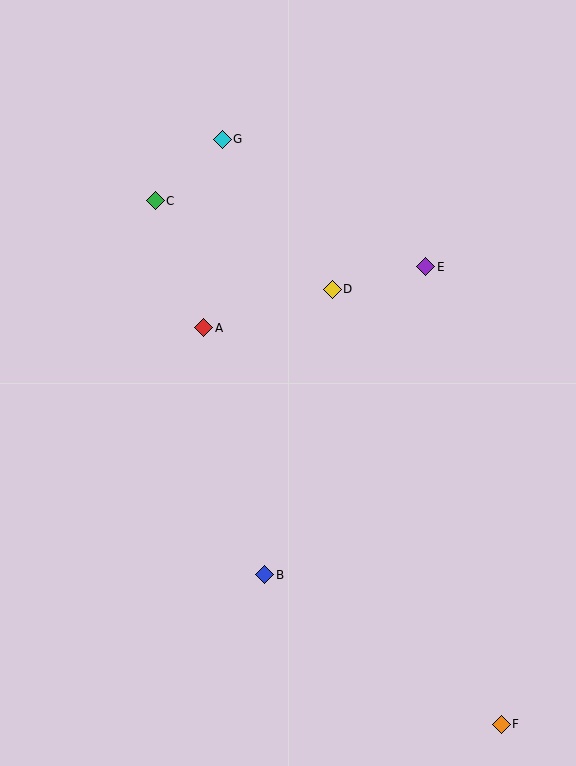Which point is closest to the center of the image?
Point A at (204, 328) is closest to the center.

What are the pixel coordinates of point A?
Point A is at (204, 328).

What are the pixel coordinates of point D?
Point D is at (332, 289).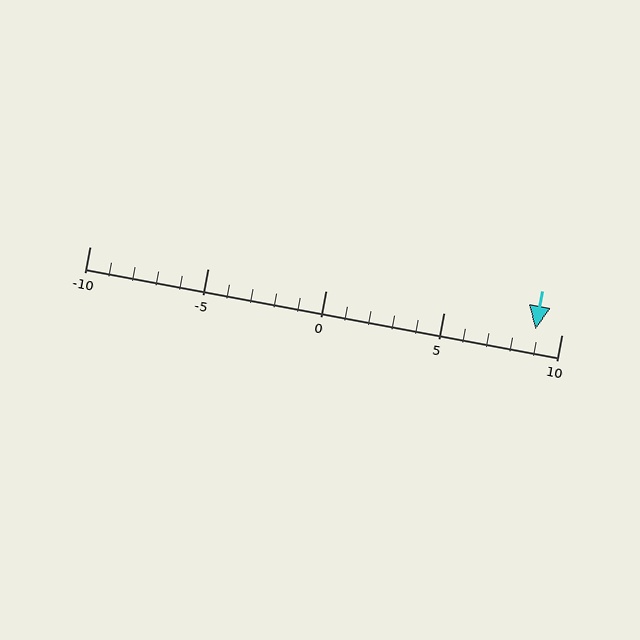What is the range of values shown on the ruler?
The ruler shows values from -10 to 10.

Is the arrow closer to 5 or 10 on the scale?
The arrow is closer to 10.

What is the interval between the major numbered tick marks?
The major tick marks are spaced 5 units apart.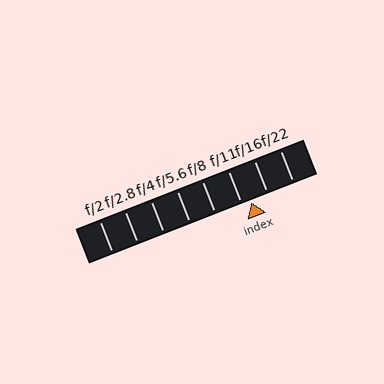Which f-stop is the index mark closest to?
The index mark is closest to f/11.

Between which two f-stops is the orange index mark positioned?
The index mark is between f/11 and f/16.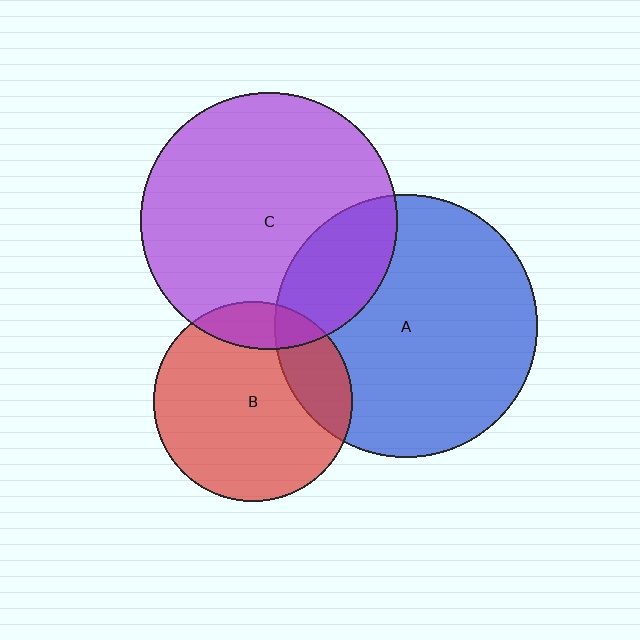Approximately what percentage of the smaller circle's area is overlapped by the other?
Approximately 25%.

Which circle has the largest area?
Circle A (blue).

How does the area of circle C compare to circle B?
Approximately 1.7 times.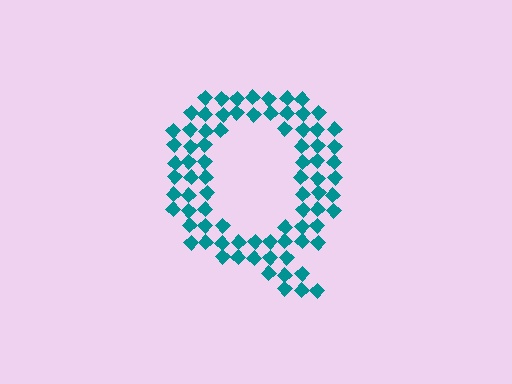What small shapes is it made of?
It is made of small diamonds.